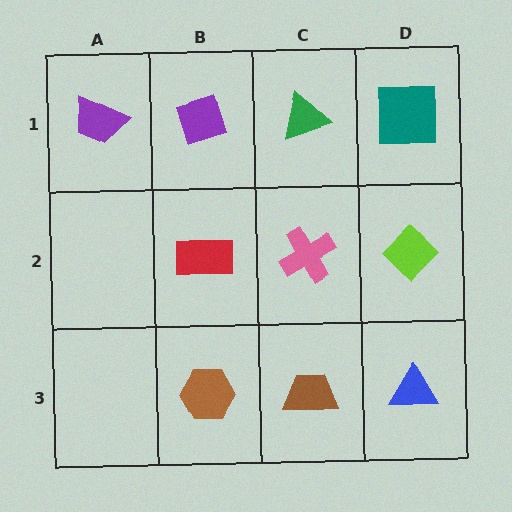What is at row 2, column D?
A lime diamond.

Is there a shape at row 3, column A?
No, that cell is empty.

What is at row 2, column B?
A red rectangle.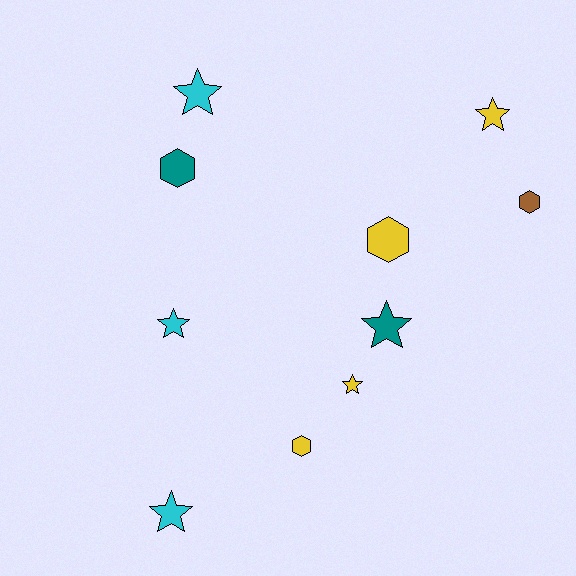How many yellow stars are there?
There are 2 yellow stars.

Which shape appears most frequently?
Star, with 6 objects.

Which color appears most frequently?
Yellow, with 4 objects.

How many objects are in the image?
There are 10 objects.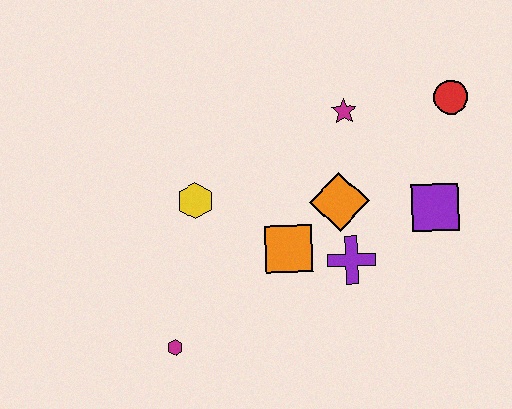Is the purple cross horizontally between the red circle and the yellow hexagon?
Yes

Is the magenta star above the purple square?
Yes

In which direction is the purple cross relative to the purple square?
The purple cross is to the left of the purple square.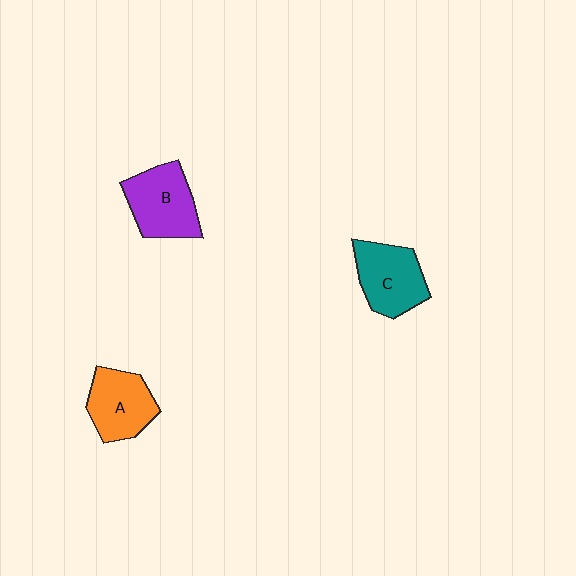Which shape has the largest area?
Shape B (purple).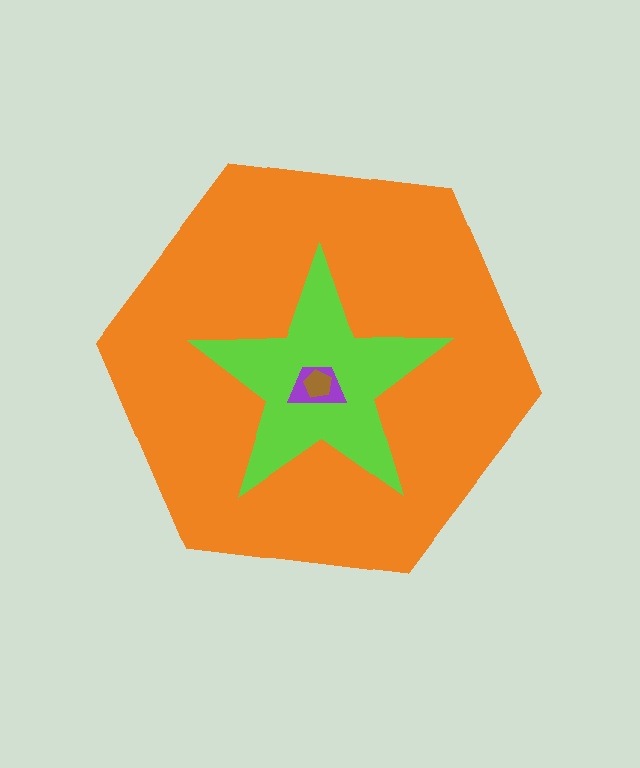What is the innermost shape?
The brown pentagon.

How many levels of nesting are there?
4.